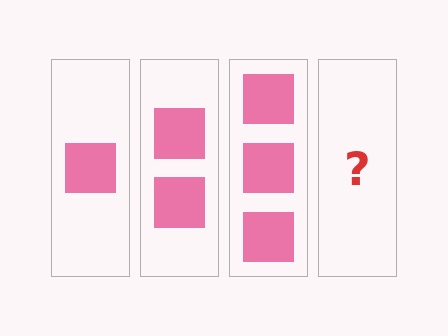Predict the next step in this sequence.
The next step is 4 squares.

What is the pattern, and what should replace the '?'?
The pattern is that each step adds one more square. The '?' should be 4 squares.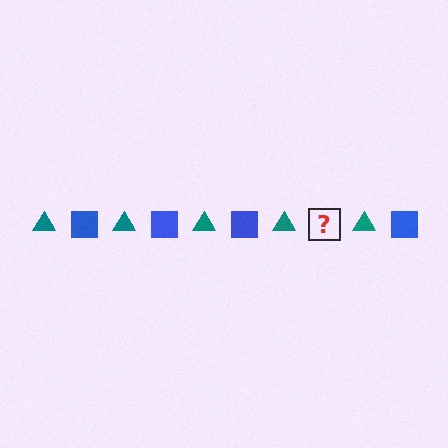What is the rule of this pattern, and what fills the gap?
The rule is that the pattern alternates between teal triangle and blue square. The gap should be filled with a blue square.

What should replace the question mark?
The question mark should be replaced with a blue square.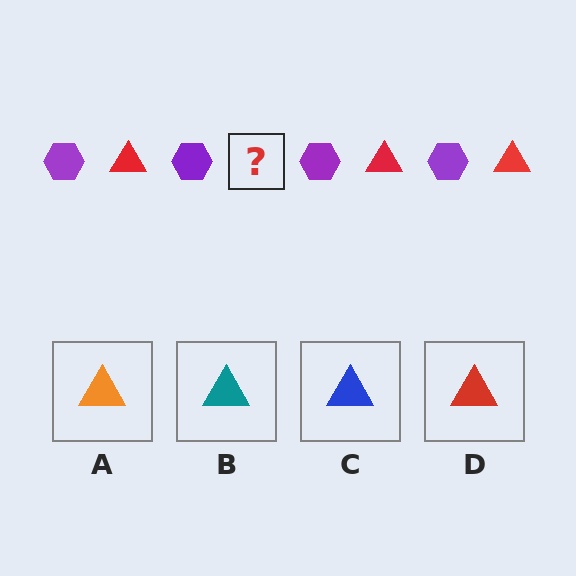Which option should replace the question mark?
Option D.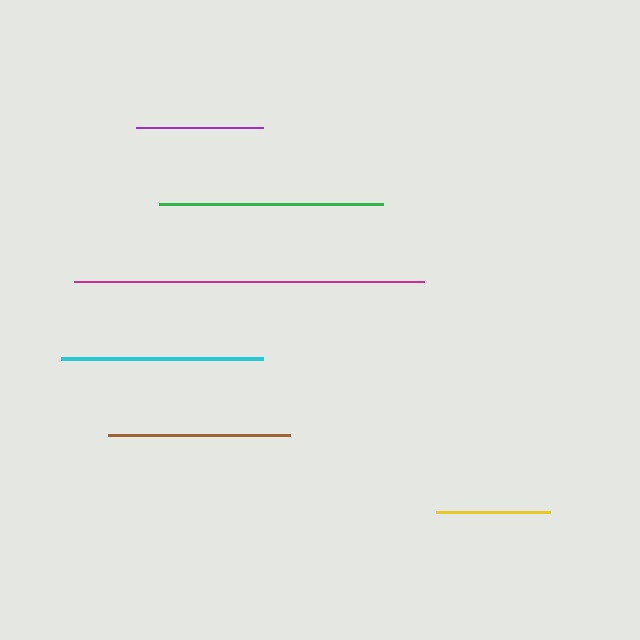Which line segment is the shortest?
The yellow line is the shortest at approximately 115 pixels.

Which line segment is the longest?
The magenta line is the longest at approximately 350 pixels.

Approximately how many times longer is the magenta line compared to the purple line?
The magenta line is approximately 2.8 times the length of the purple line.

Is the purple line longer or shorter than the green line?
The green line is longer than the purple line.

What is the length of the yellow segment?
The yellow segment is approximately 115 pixels long.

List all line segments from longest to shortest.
From longest to shortest: magenta, green, cyan, brown, purple, yellow.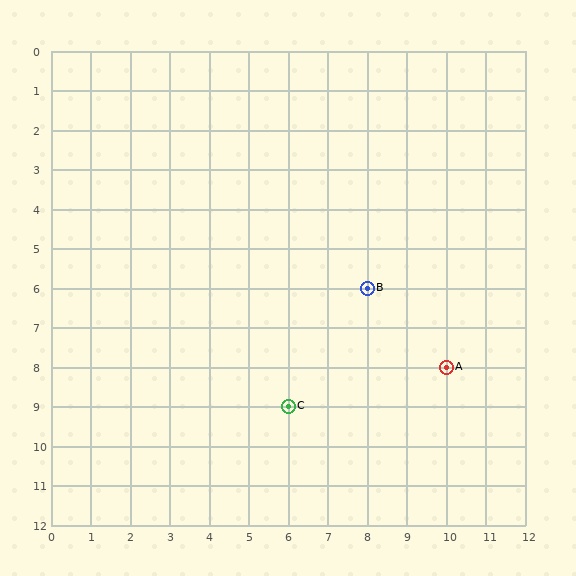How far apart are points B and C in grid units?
Points B and C are 2 columns and 3 rows apart (about 3.6 grid units diagonally).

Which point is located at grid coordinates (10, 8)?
Point A is at (10, 8).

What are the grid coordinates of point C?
Point C is at grid coordinates (6, 9).